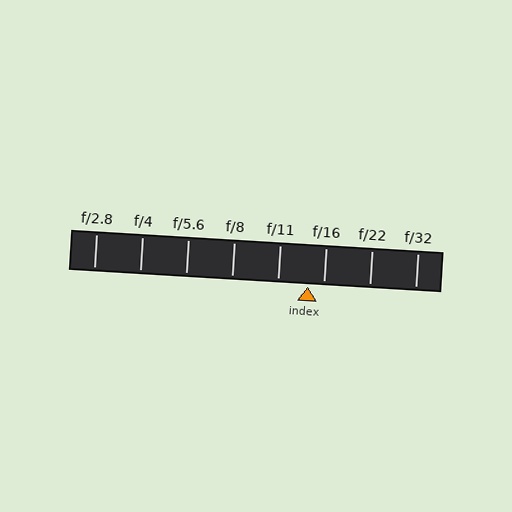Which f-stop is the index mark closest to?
The index mark is closest to f/16.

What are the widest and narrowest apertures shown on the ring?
The widest aperture shown is f/2.8 and the narrowest is f/32.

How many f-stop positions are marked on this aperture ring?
There are 8 f-stop positions marked.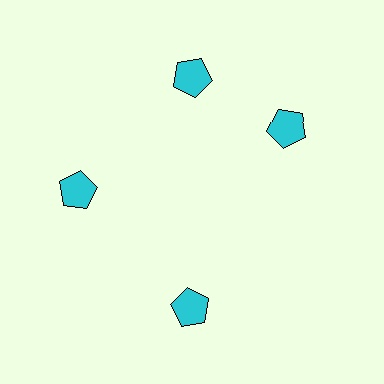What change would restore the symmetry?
The symmetry would be restored by rotating it back into even spacing with its neighbors so that all 4 pentagons sit at equal angles and equal distance from the center.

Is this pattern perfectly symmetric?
No. The 4 cyan pentagons are arranged in a ring, but one element near the 3 o'clock position is rotated out of alignment along the ring, breaking the 4-fold rotational symmetry.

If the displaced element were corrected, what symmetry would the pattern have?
It would have 4-fold rotational symmetry — the pattern would map onto itself every 90 degrees.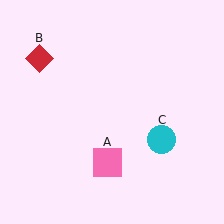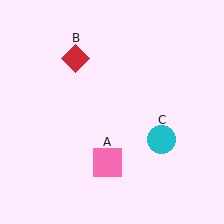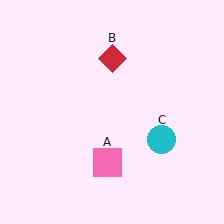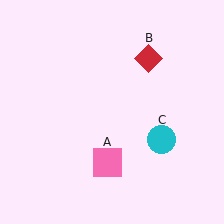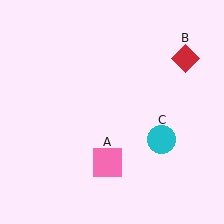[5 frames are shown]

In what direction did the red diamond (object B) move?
The red diamond (object B) moved right.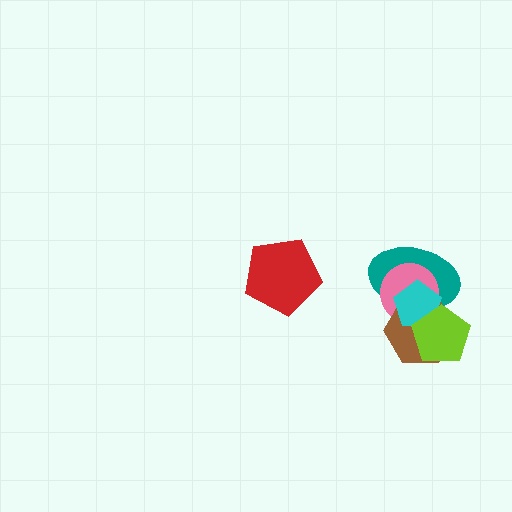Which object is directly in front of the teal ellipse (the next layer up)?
The pink circle is directly in front of the teal ellipse.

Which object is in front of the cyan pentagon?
The lime pentagon is in front of the cyan pentagon.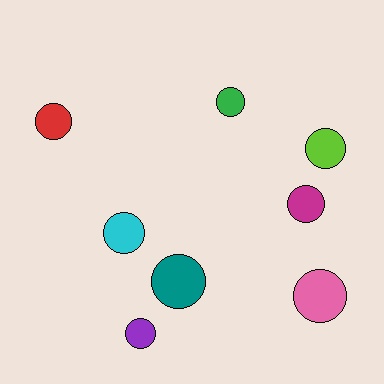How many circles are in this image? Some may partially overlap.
There are 8 circles.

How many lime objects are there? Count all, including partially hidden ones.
There is 1 lime object.